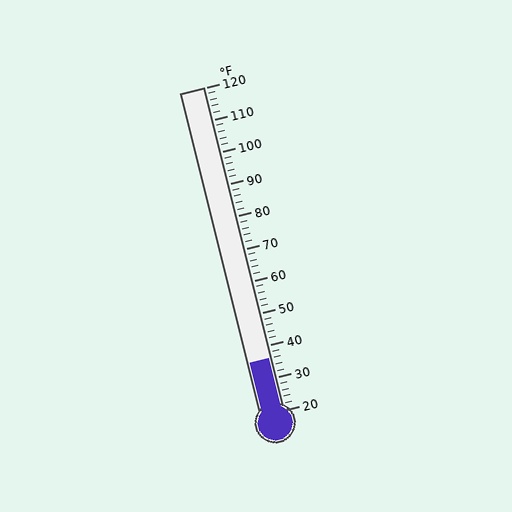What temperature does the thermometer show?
The thermometer shows approximately 36°F.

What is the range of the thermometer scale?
The thermometer scale ranges from 20°F to 120°F.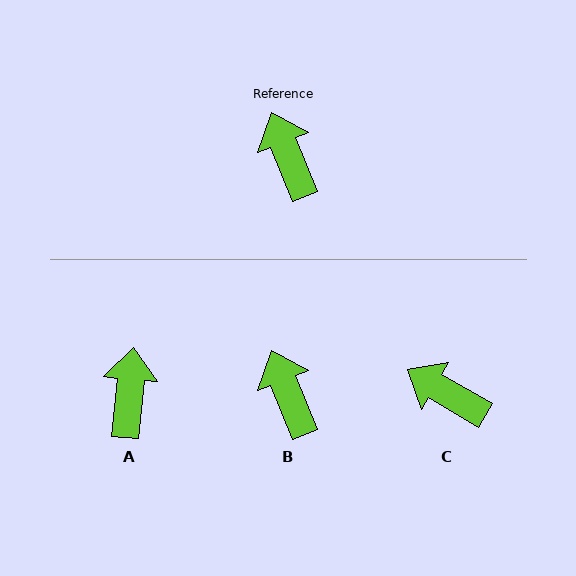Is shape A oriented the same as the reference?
No, it is off by about 27 degrees.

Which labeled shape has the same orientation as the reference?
B.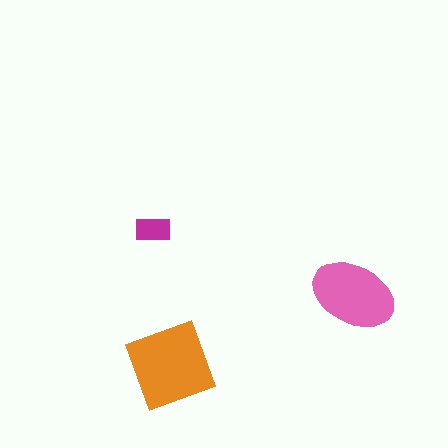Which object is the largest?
The orange square.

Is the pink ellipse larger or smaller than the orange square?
Smaller.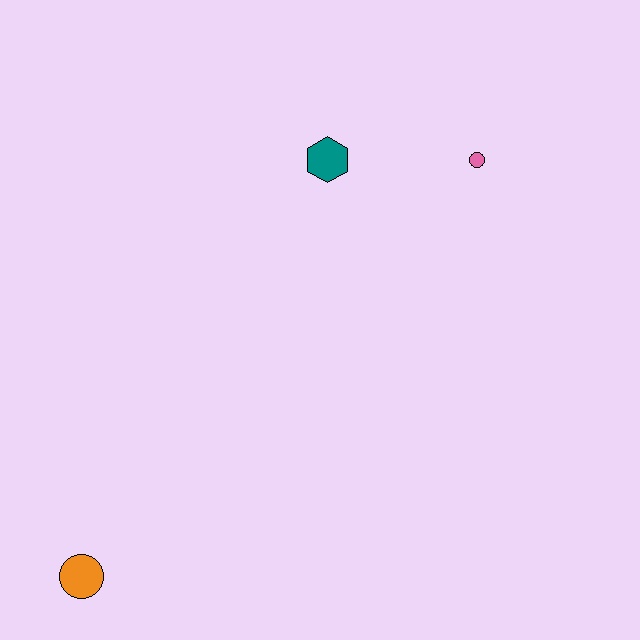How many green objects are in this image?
There are no green objects.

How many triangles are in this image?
There are no triangles.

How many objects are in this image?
There are 3 objects.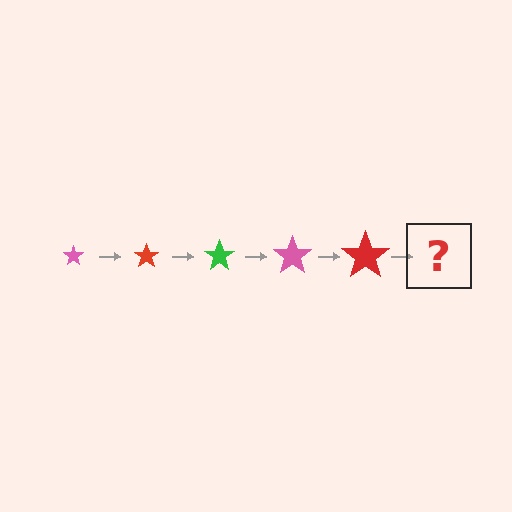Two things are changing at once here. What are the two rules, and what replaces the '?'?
The two rules are that the star grows larger each step and the color cycles through pink, red, and green. The '?' should be a green star, larger than the previous one.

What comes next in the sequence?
The next element should be a green star, larger than the previous one.